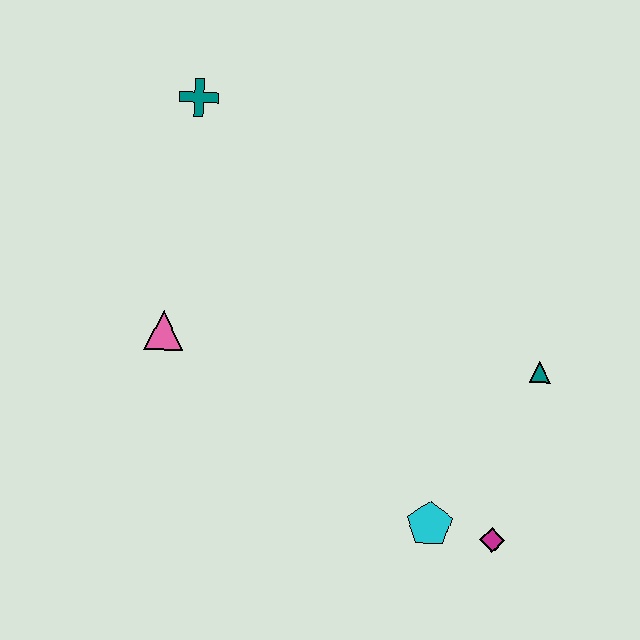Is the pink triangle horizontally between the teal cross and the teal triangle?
No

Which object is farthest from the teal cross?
The magenta diamond is farthest from the teal cross.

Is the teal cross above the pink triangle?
Yes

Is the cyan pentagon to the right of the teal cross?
Yes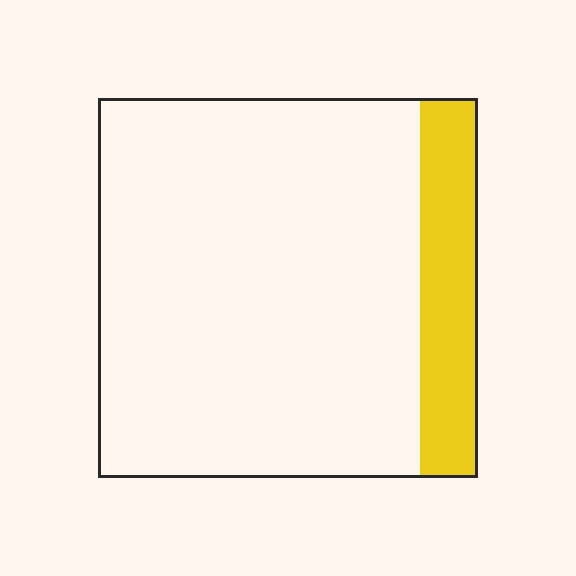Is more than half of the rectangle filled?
No.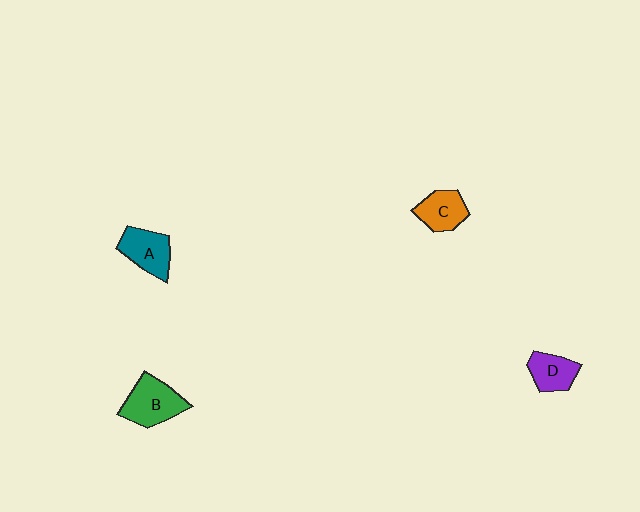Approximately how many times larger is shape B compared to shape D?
Approximately 1.5 times.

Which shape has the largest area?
Shape B (green).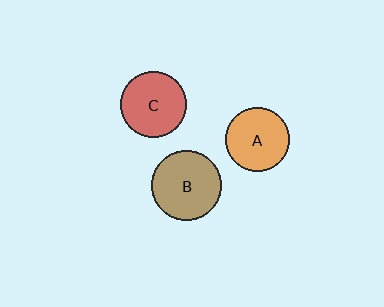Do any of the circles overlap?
No, none of the circles overlap.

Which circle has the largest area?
Circle B (brown).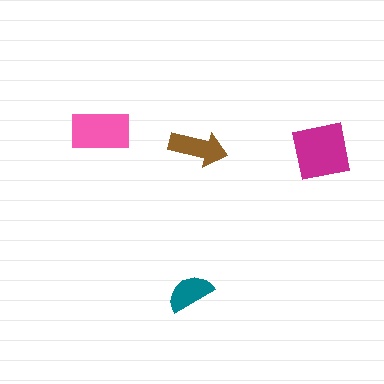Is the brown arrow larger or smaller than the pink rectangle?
Smaller.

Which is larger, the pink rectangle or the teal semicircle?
The pink rectangle.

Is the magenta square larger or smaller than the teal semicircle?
Larger.